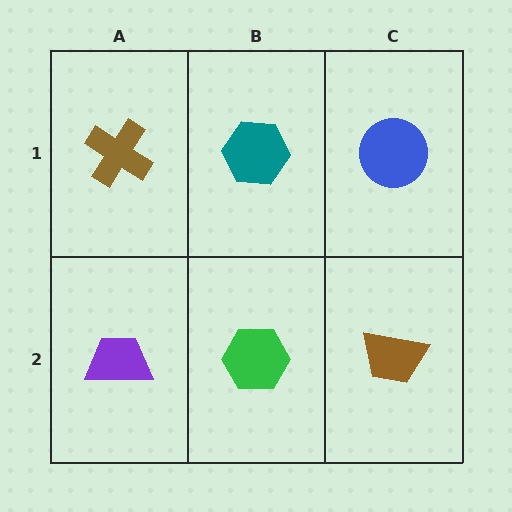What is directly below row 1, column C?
A brown trapezoid.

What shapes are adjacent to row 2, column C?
A blue circle (row 1, column C), a green hexagon (row 2, column B).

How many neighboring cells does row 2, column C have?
2.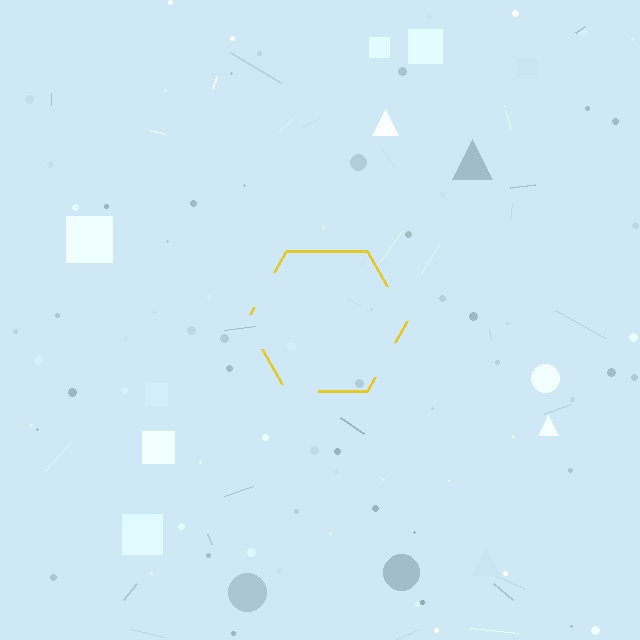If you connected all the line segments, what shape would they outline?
They would outline a hexagon.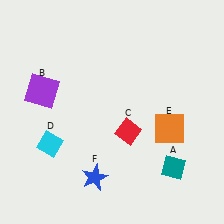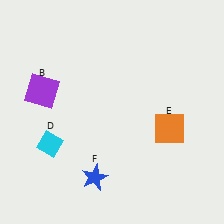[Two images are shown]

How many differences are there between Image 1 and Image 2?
There are 2 differences between the two images.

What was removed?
The teal diamond (A), the red diamond (C) were removed in Image 2.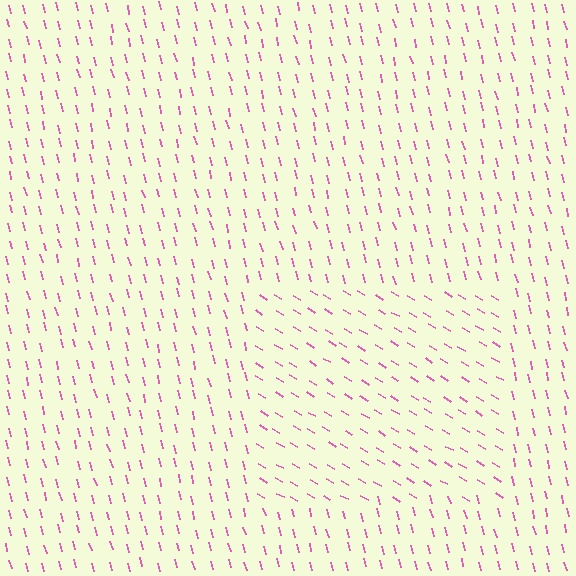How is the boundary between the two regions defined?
The boundary is defined purely by a change in line orientation (approximately 45 degrees difference). All lines are the same color and thickness.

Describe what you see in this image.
The image is filled with small pink line segments. A rectangle region in the image has lines oriented differently from the surrounding lines, creating a visible texture boundary.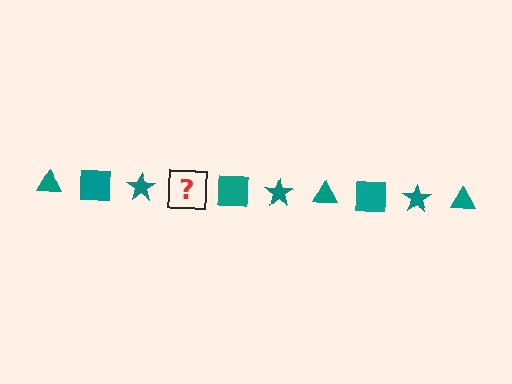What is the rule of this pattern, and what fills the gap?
The rule is that the pattern cycles through triangle, square, star shapes in teal. The gap should be filled with a teal triangle.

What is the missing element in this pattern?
The missing element is a teal triangle.